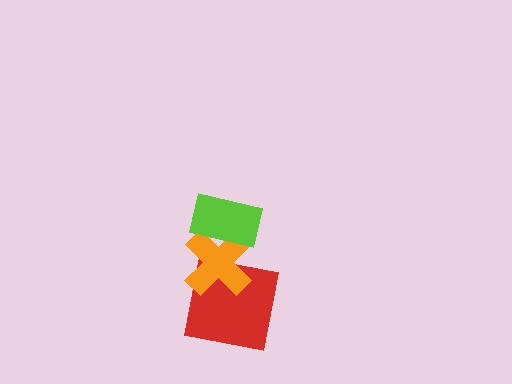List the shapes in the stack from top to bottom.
From top to bottom: the lime rectangle, the orange cross, the red square.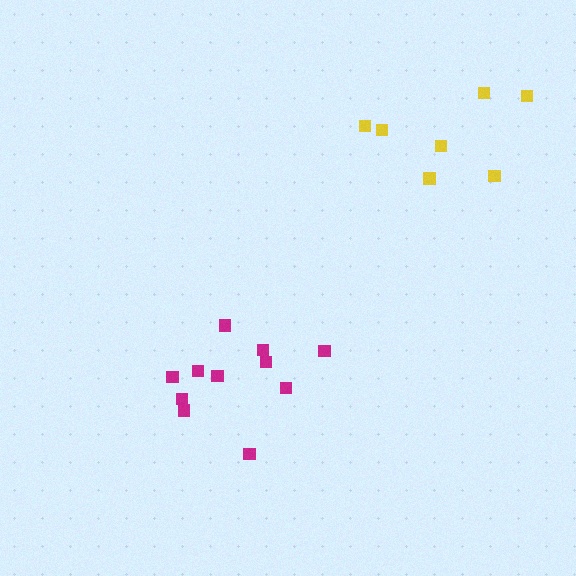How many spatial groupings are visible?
There are 2 spatial groupings.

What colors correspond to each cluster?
The clusters are colored: magenta, yellow.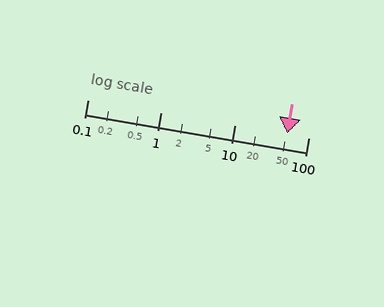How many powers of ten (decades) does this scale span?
The scale spans 3 decades, from 0.1 to 100.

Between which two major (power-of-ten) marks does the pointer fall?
The pointer is between 10 and 100.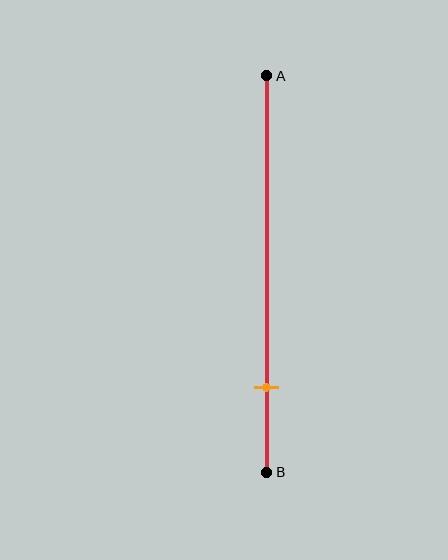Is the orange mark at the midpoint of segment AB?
No, the mark is at about 80% from A, not at the 50% midpoint.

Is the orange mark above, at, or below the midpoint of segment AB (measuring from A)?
The orange mark is below the midpoint of segment AB.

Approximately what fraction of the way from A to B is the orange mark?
The orange mark is approximately 80% of the way from A to B.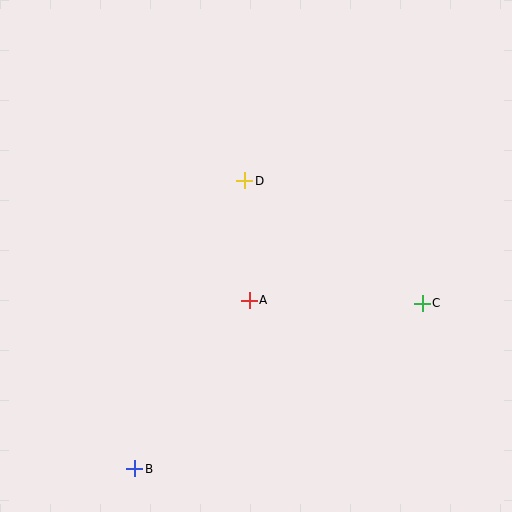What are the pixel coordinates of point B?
Point B is at (135, 469).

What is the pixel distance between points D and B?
The distance between D and B is 308 pixels.